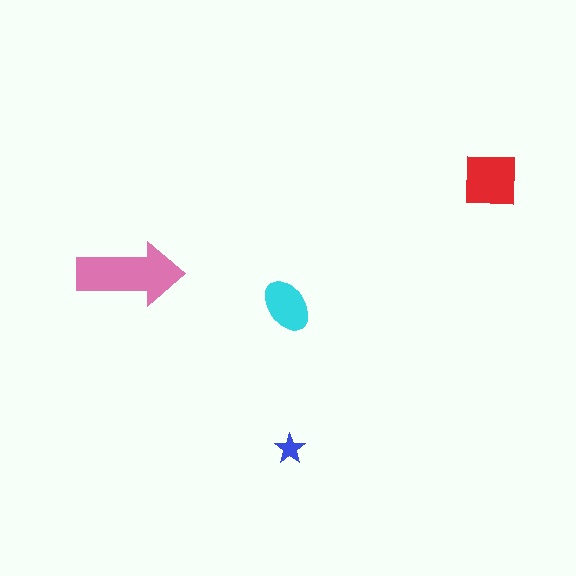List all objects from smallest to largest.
The blue star, the cyan ellipse, the red square, the pink arrow.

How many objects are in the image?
There are 4 objects in the image.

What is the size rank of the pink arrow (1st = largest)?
1st.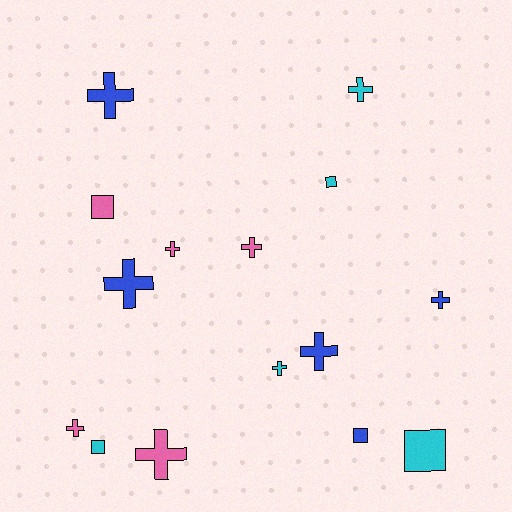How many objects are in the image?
There are 15 objects.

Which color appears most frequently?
Cyan, with 5 objects.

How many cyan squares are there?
There are 3 cyan squares.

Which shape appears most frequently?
Cross, with 10 objects.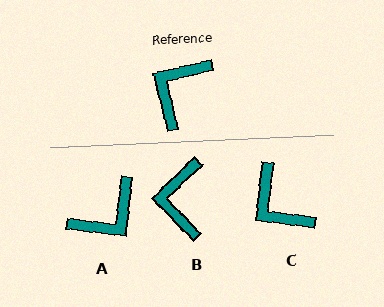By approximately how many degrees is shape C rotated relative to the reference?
Approximately 70 degrees counter-clockwise.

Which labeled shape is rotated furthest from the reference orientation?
A, about 160 degrees away.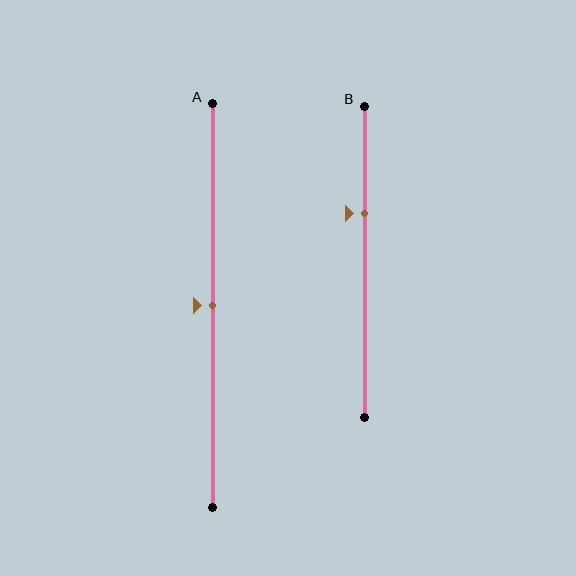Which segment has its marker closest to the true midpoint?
Segment A has its marker closest to the true midpoint.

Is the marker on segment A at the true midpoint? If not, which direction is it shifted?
Yes, the marker on segment A is at the true midpoint.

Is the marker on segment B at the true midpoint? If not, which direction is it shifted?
No, the marker on segment B is shifted upward by about 15% of the segment length.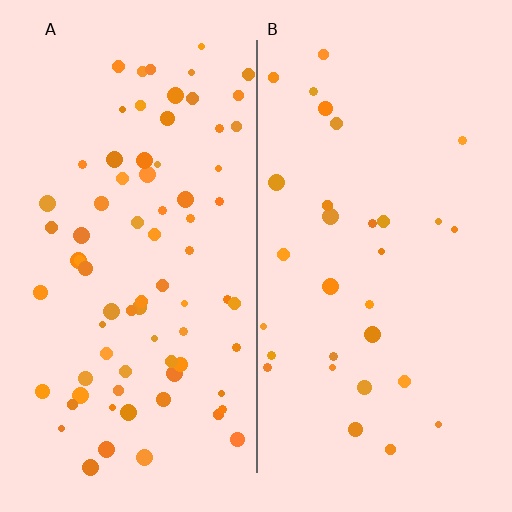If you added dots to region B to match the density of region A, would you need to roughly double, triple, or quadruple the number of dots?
Approximately double.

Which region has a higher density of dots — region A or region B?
A (the left).